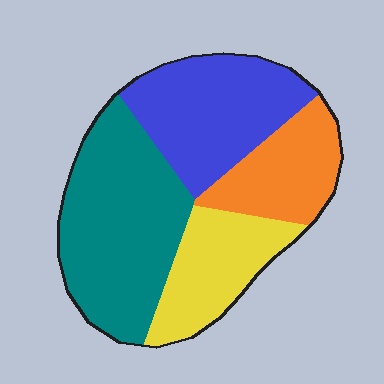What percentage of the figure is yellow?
Yellow takes up about one fifth (1/5) of the figure.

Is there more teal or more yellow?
Teal.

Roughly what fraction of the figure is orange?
Orange takes up about one sixth (1/6) of the figure.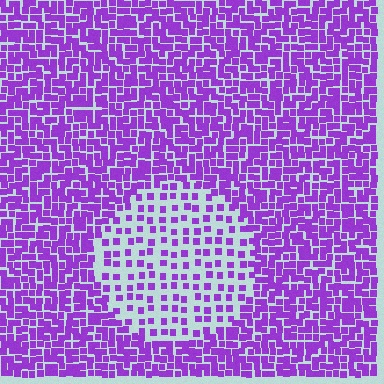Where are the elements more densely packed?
The elements are more densely packed outside the circle boundary.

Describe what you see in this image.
The image contains small purple elements arranged at two different densities. A circle-shaped region is visible where the elements are less densely packed than the surrounding area.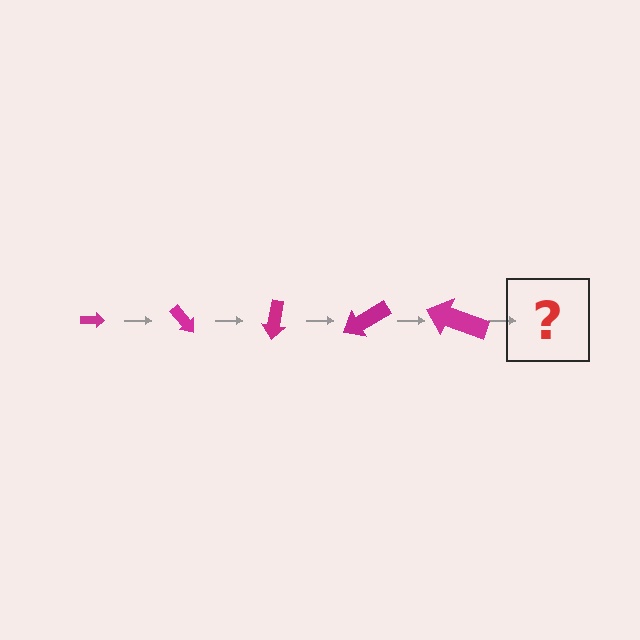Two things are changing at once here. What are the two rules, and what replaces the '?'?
The two rules are that the arrow grows larger each step and it rotates 50 degrees each step. The '?' should be an arrow, larger than the previous one and rotated 250 degrees from the start.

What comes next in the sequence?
The next element should be an arrow, larger than the previous one and rotated 250 degrees from the start.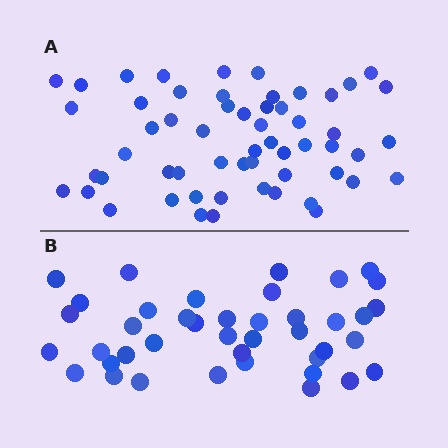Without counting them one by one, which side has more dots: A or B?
Region A (the top region) has more dots.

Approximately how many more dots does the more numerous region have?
Region A has approximately 15 more dots than region B.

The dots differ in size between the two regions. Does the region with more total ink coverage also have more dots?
No. Region B has more total ink coverage because its dots are larger, but region A actually contains more individual dots. Total area can be misleading — the number of items is what matters here.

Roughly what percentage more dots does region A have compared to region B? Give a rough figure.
About 40% more.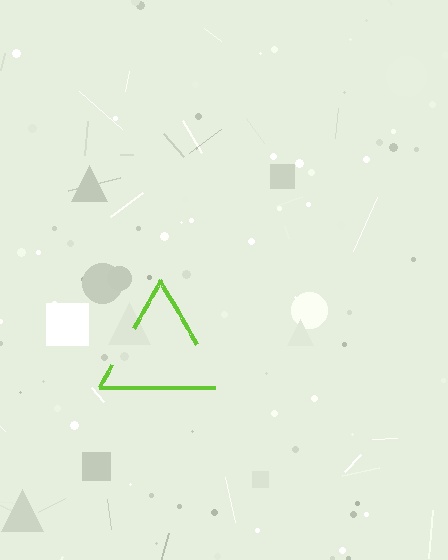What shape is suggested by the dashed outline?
The dashed outline suggests a triangle.